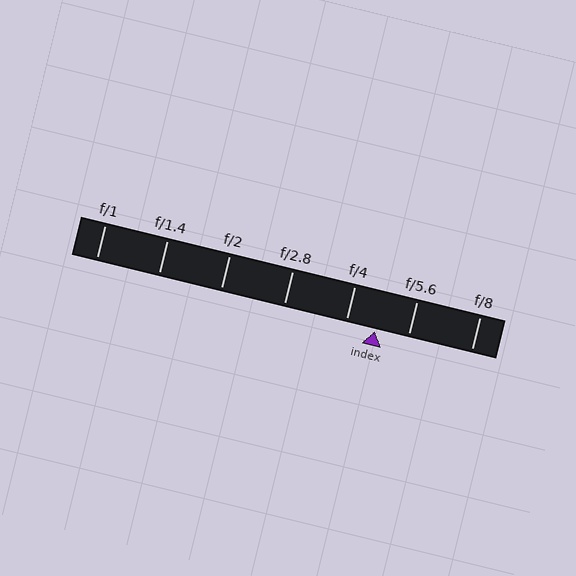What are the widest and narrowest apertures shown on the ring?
The widest aperture shown is f/1 and the narrowest is f/8.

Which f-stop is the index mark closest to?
The index mark is closest to f/4.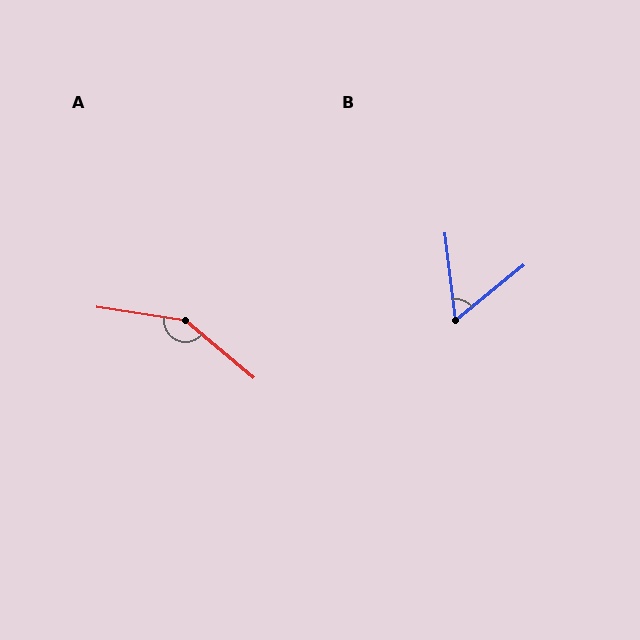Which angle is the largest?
A, at approximately 149 degrees.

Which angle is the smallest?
B, at approximately 58 degrees.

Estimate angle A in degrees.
Approximately 149 degrees.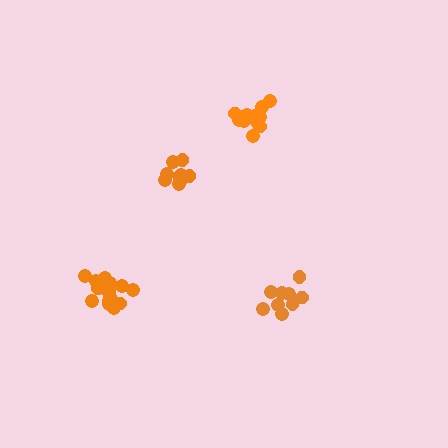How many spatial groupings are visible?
There are 4 spatial groupings.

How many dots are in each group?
Group 1: 10 dots, Group 2: 15 dots, Group 3: 9 dots, Group 4: 13 dots (47 total).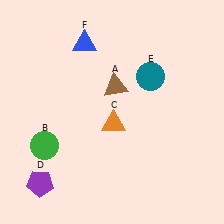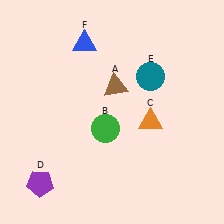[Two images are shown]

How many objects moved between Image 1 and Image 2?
2 objects moved between the two images.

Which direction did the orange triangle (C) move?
The orange triangle (C) moved right.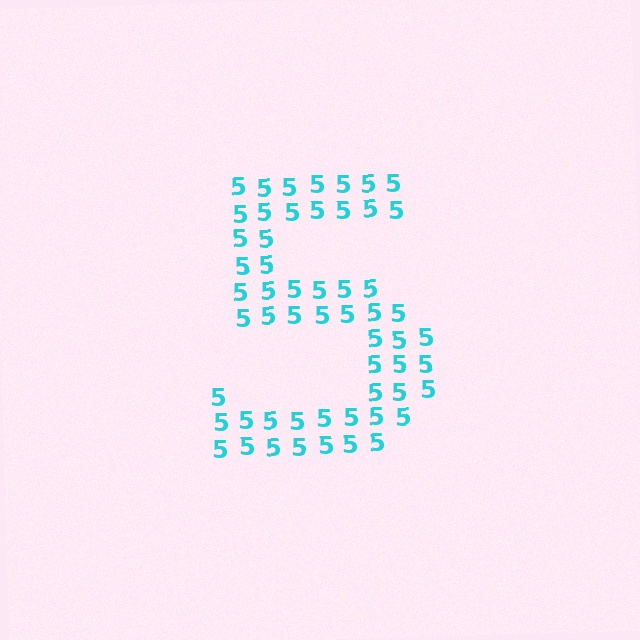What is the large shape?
The large shape is the digit 5.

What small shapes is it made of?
It is made of small digit 5's.